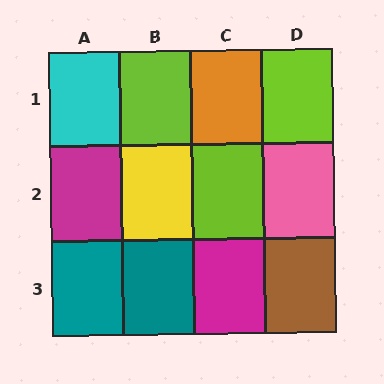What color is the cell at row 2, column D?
Pink.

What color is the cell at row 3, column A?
Teal.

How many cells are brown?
1 cell is brown.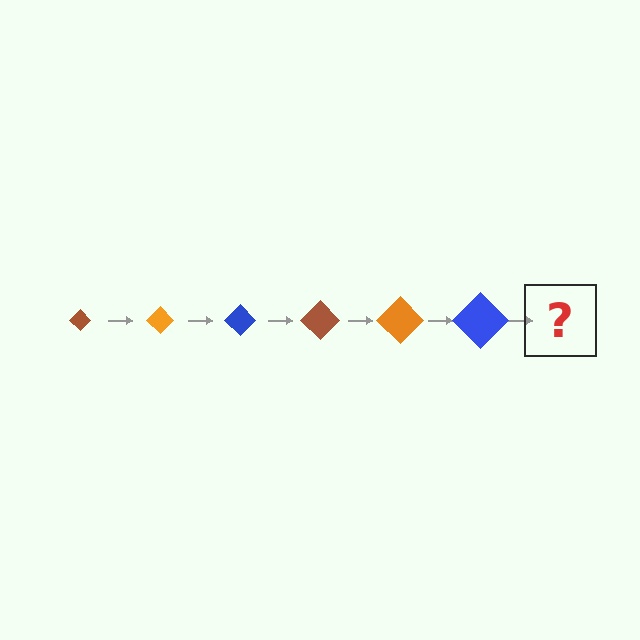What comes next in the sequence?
The next element should be a brown diamond, larger than the previous one.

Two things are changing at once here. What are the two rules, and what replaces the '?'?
The two rules are that the diamond grows larger each step and the color cycles through brown, orange, and blue. The '?' should be a brown diamond, larger than the previous one.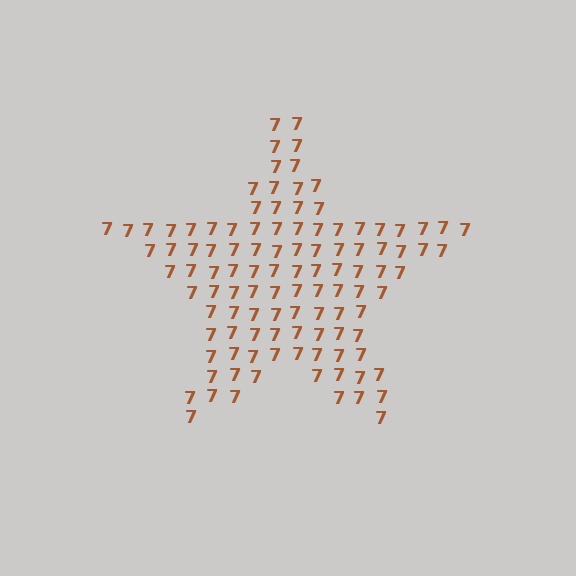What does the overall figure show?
The overall figure shows a star.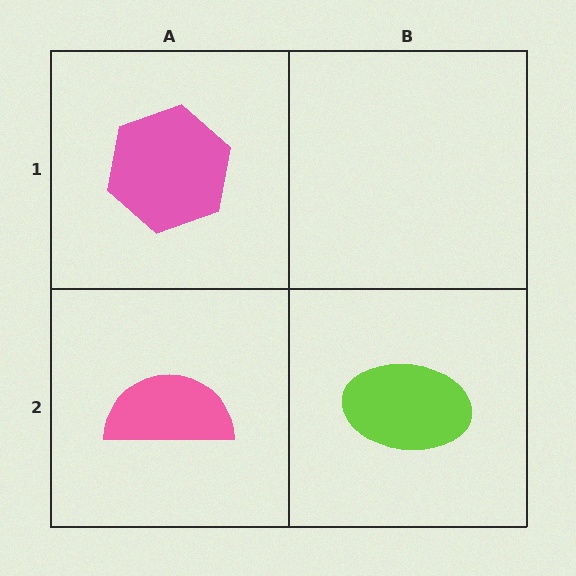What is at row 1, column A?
A pink hexagon.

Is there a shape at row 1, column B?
No, that cell is empty.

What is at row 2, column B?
A lime ellipse.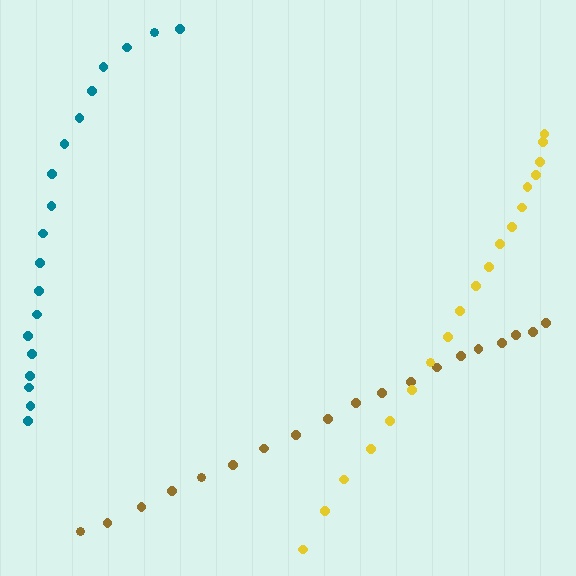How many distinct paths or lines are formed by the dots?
There are 3 distinct paths.